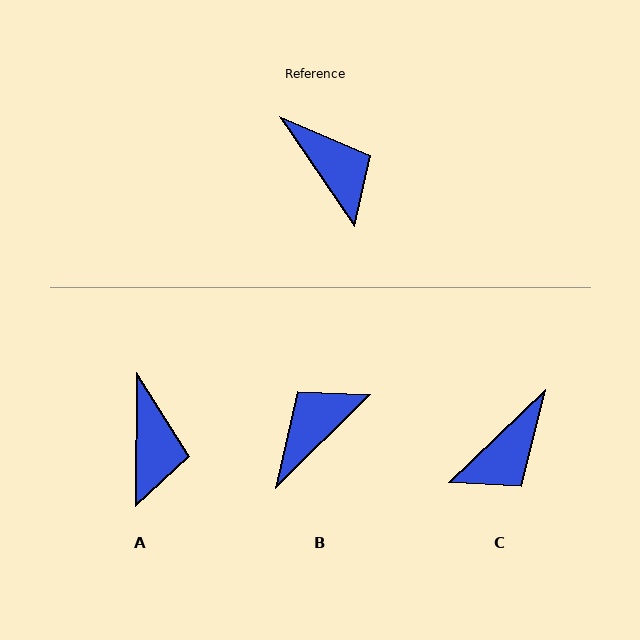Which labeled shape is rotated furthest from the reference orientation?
B, about 100 degrees away.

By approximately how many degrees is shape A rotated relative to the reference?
Approximately 35 degrees clockwise.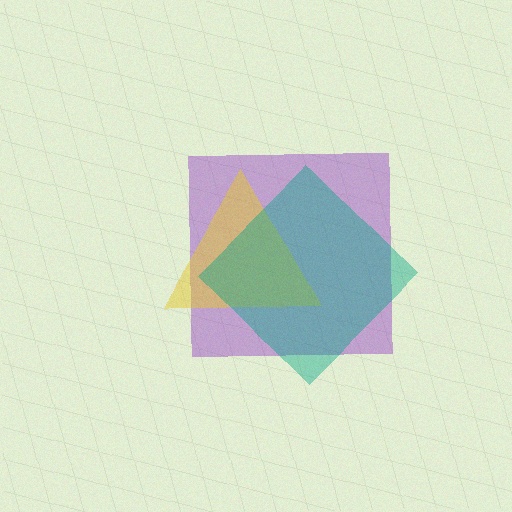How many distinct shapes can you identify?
There are 3 distinct shapes: a purple square, a yellow triangle, a teal diamond.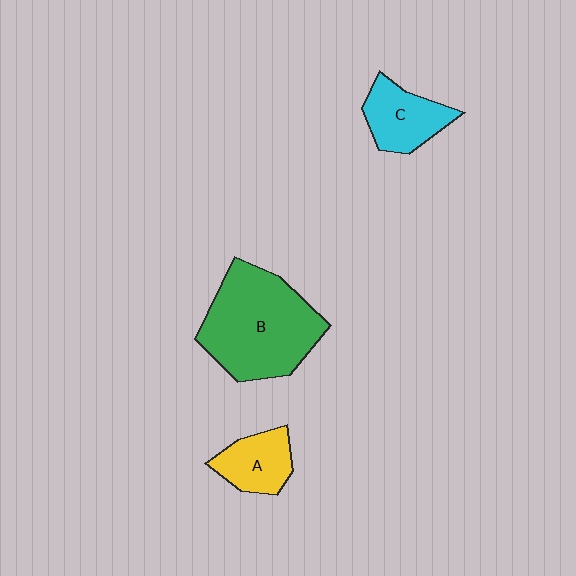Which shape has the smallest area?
Shape A (yellow).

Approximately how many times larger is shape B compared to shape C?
Approximately 2.3 times.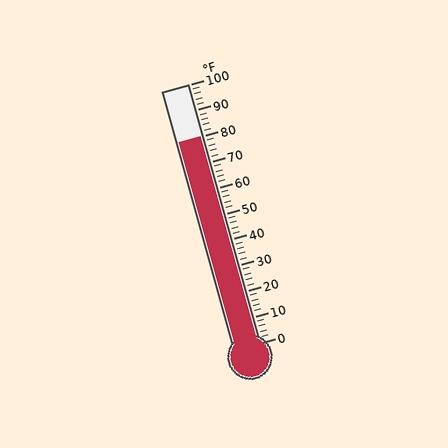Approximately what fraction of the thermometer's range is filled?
The thermometer is filled to approximately 80% of its range.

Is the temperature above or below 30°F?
The temperature is above 30°F.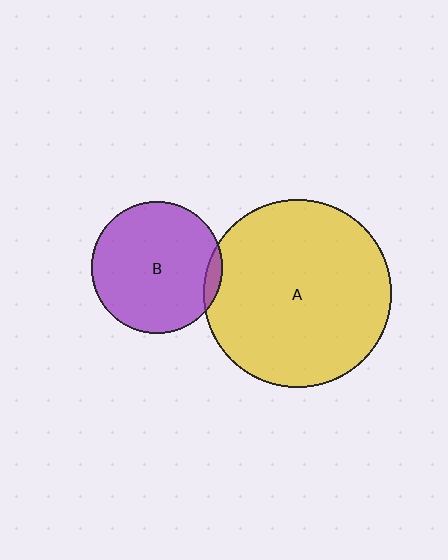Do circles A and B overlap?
Yes.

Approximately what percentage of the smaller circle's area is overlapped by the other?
Approximately 5%.